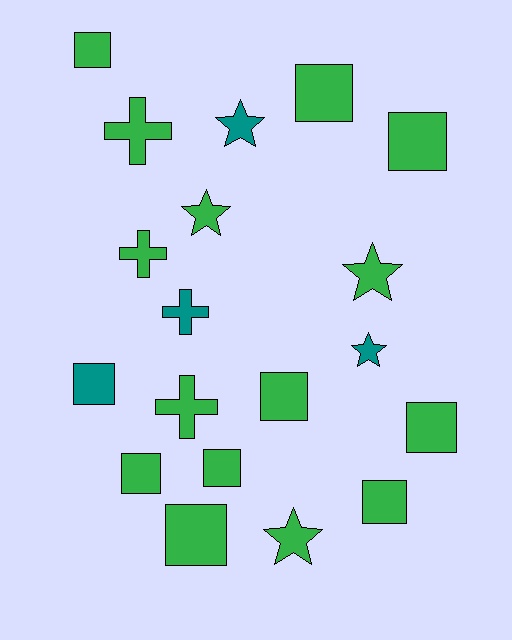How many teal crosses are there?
There is 1 teal cross.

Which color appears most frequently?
Green, with 15 objects.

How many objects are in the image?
There are 19 objects.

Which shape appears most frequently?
Square, with 10 objects.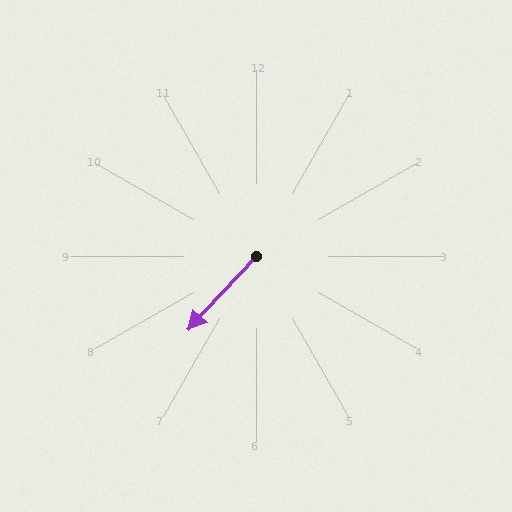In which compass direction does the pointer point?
Southwest.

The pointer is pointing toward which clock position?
Roughly 7 o'clock.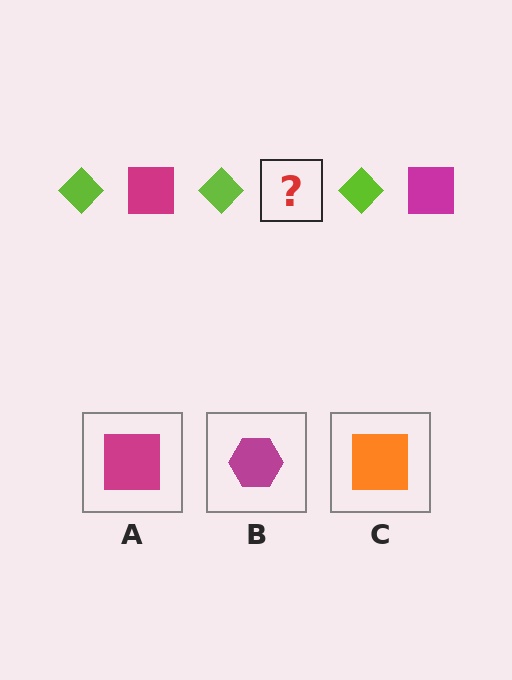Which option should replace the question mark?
Option A.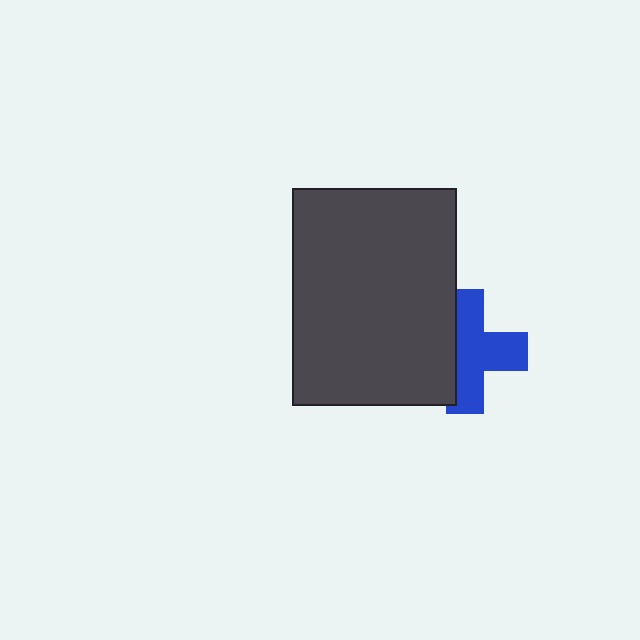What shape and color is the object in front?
The object in front is a dark gray rectangle.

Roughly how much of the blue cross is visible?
About half of it is visible (roughly 62%).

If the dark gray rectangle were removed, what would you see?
You would see the complete blue cross.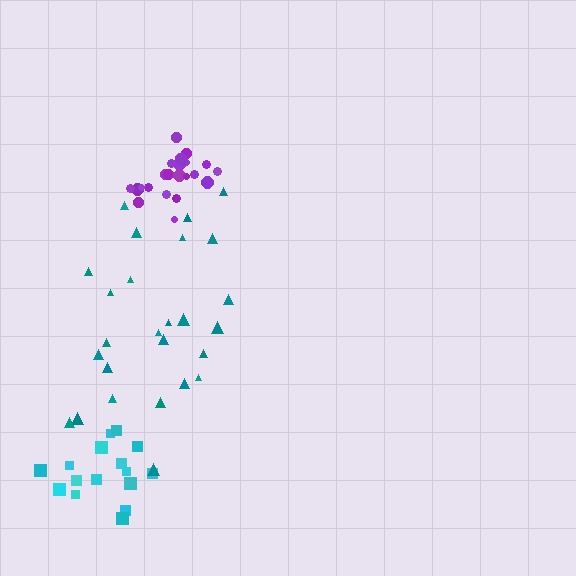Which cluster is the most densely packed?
Purple.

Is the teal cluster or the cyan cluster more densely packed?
Cyan.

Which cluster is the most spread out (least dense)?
Teal.